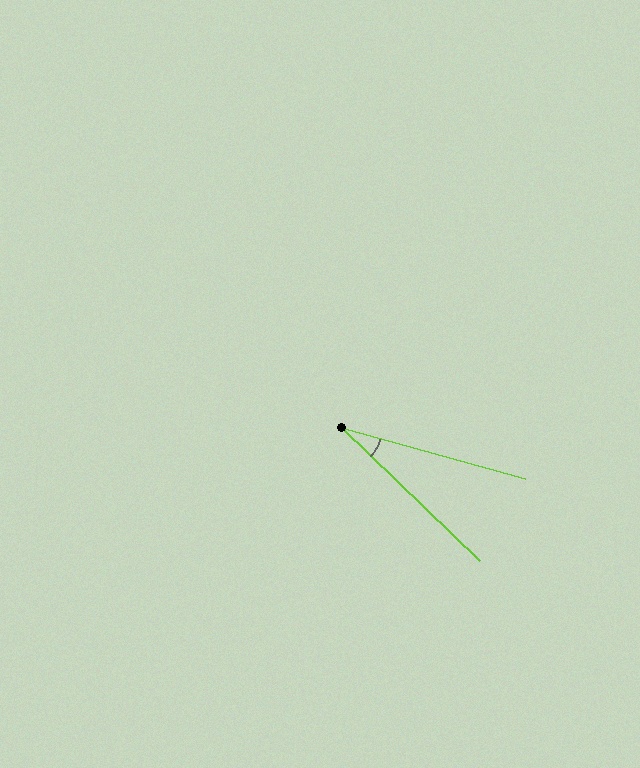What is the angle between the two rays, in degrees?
Approximately 29 degrees.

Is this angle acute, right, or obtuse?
It is acute.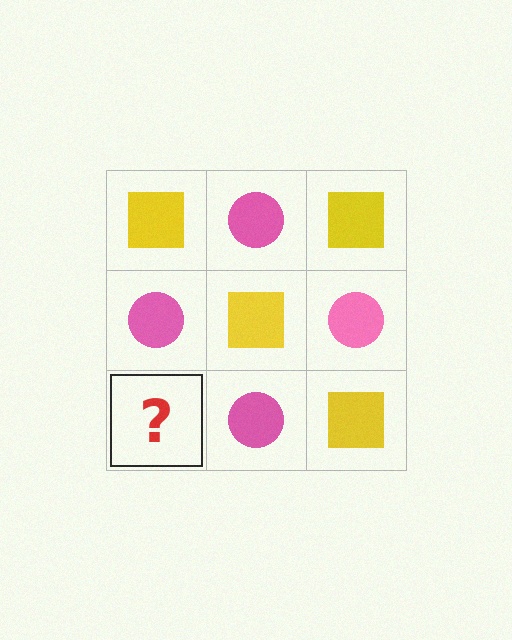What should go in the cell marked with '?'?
The missing cell should contain a yellow square.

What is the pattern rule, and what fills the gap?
The rule is that it alternates yellow square and pink circle in a checkerboard pattern. The gap should be filled with a yellow square.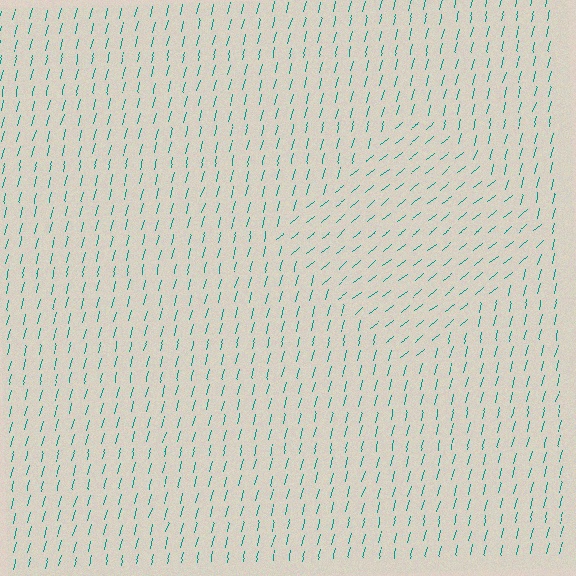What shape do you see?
I see a diamond.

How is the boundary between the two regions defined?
The boundary is defined purely by a change in line orientation (approximately 36 degrees difference). All lines are the same color and thickness.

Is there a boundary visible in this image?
Yes, there is a texture boundary formed by a change in line orientation.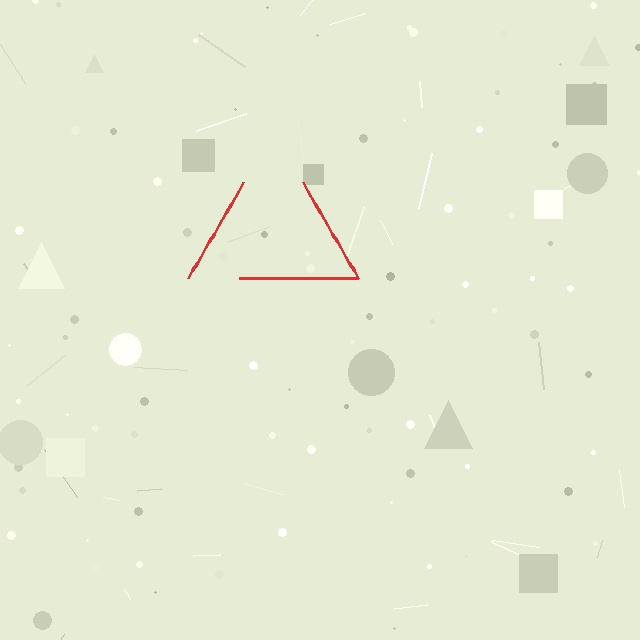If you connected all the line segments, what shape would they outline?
They would outline a triangle.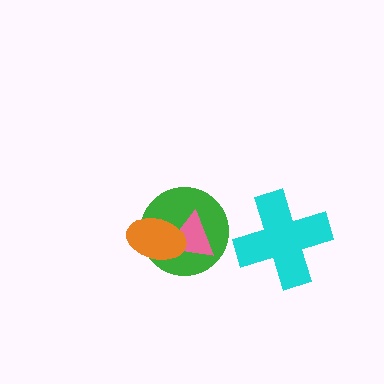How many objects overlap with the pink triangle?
2 objects overlap with the pink triangle.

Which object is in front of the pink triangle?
The orange ellipse is in front of the pink triangle.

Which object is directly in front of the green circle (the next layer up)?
The pink triangle is directly in front of the green circle.